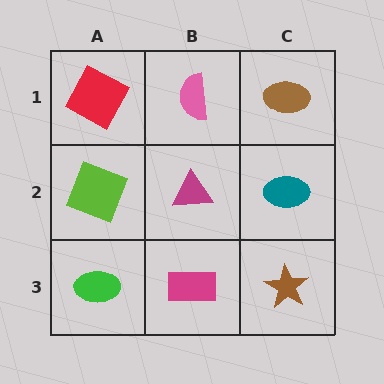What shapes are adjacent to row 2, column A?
A red square (row 1, column A), a green ellipse (row 3, column A), a magenta triangle (row 2, column B).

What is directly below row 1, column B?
A magenta triangle.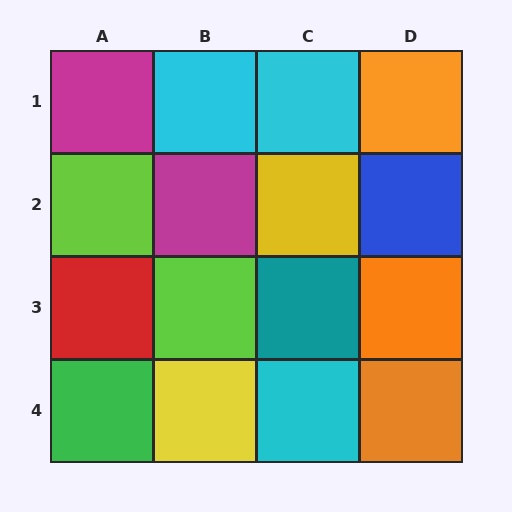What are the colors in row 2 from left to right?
Lime, magenta, yellow, blue.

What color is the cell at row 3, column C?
Teal.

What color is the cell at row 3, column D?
Orange.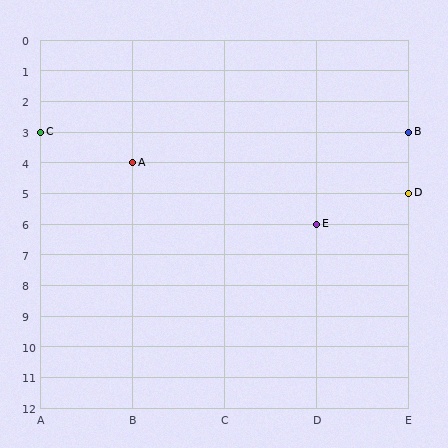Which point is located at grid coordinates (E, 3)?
Point B is at (E, 3).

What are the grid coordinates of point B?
Point B is at grid coordinates (E, 3).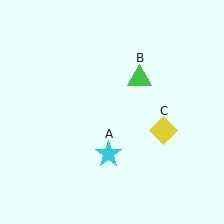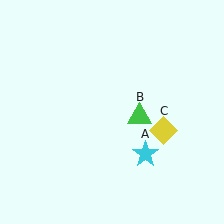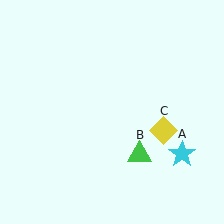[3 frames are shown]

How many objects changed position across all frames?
2 objects changed position: cyan star (object A), green triangle (object B).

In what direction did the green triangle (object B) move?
The green triangle (object B) moved down.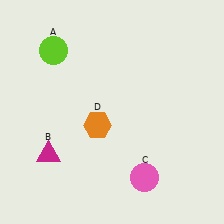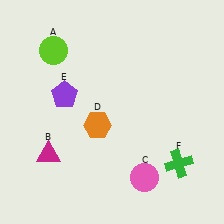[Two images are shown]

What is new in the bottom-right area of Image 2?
A green cross (F) was added in the bottom-right area of Image 2.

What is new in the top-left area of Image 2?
A purple pentagon (E) was added in the top-left area of Image 2.